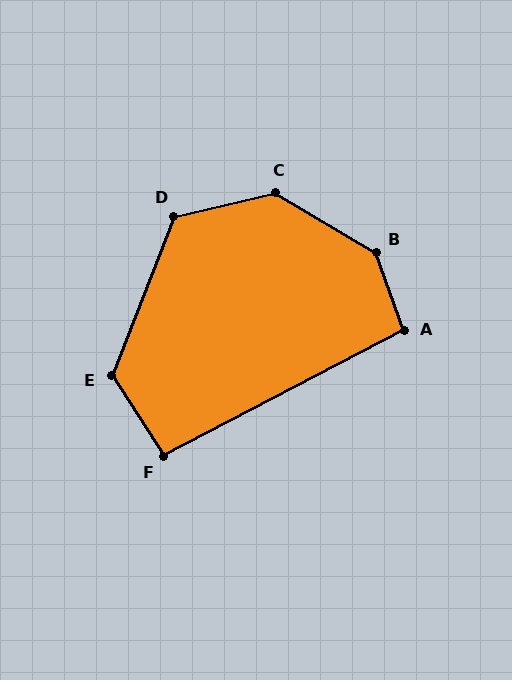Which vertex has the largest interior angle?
B, at approximately 141 degrees.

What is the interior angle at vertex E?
Approximately 126 degrees (obtuse).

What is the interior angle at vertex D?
Approximately 124 degrees (obtuse).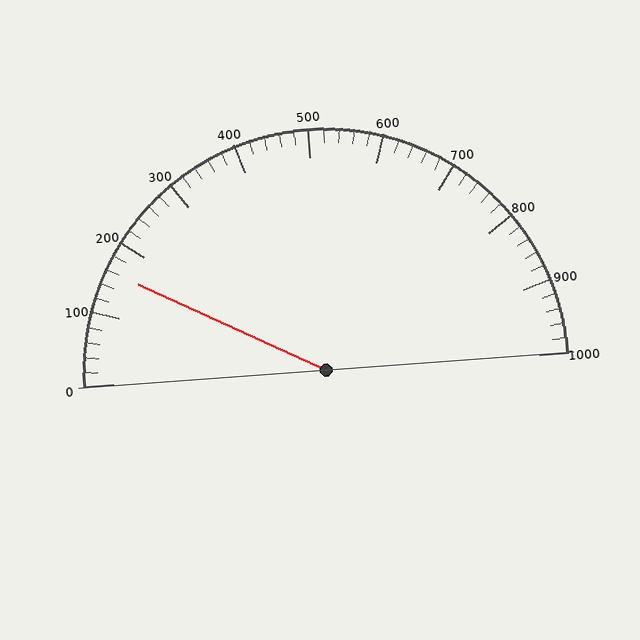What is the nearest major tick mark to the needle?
The nearest major tick mark is 200.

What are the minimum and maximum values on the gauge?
The gauge ranges from 0 to 1000.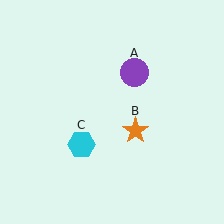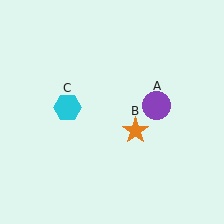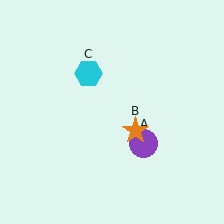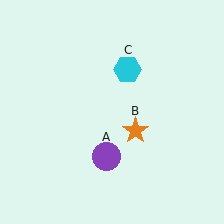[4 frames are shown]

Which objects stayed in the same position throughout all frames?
Orange star (object B) remained stationary.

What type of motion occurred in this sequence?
The purple circle (object A), cyan hexagon (object C) rotated clockwise around the center of the scene.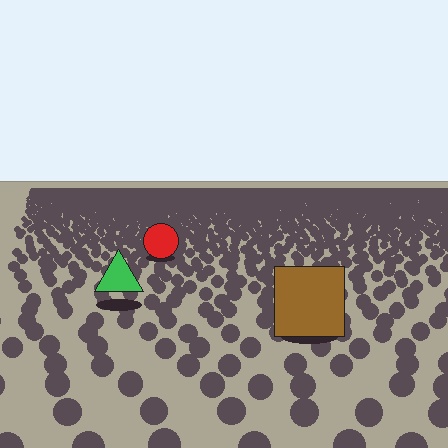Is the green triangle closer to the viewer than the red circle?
Yes. The green triangle is closer — you can tell from the texture gradient: the ground texture is coarser near it.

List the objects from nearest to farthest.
From nearest to farthest: the brown square, the green triangle, the red circle.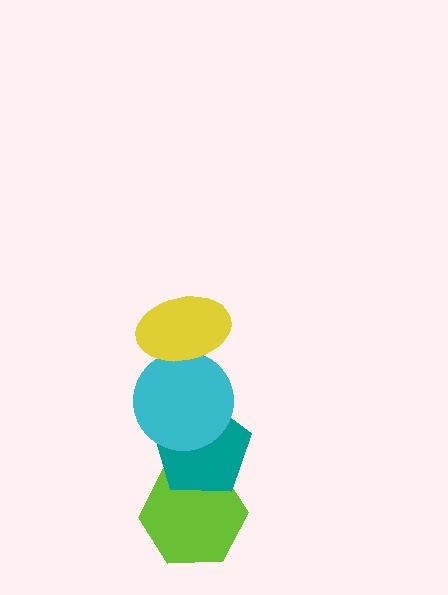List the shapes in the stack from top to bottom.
From top to bottom: the yellow ellipse, the cyan circle, the teal pentagon, the lime hexagon.